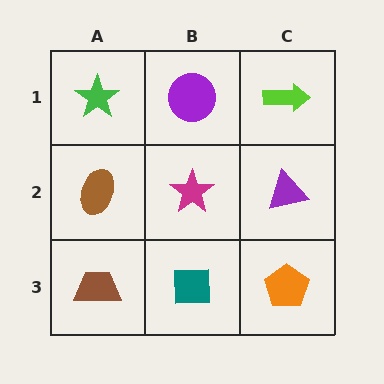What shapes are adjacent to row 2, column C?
A lime arrow (row 1, column C), an orange pentagon (row 3, column C), a magenta star (row 2, column B).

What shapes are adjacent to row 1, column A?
A brown ellipse (row 2, column A), a purple circle (row 1, column B).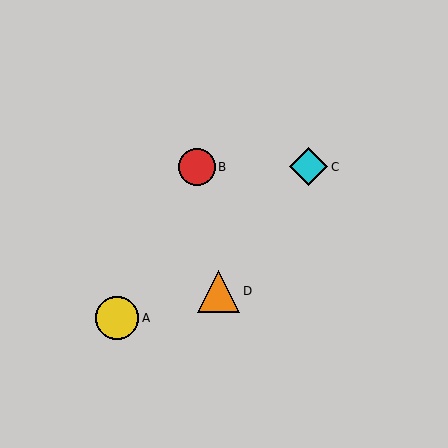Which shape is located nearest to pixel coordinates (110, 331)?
The yellow circle (labeled A) at (117, 318) is nearest to that location.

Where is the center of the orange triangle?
The center of the orange triangle is at (218, 291).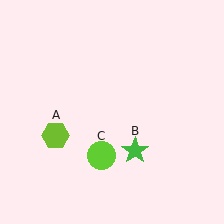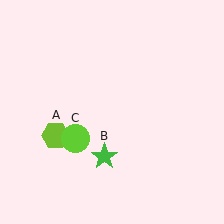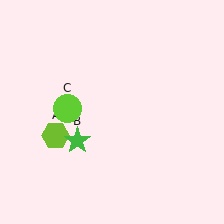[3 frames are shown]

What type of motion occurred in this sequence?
The green star (object B), lime circle (object C) rotated clockwise around the center of the scene.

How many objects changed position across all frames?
2 objects changed position: green star (object B), lime circle (object C).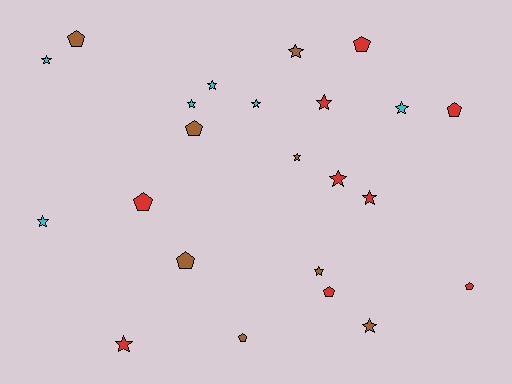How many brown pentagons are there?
There are 4 brown pentagons.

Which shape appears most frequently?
Star, with 14 objects.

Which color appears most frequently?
Red, with 9 objects.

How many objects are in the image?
There are 23 objects.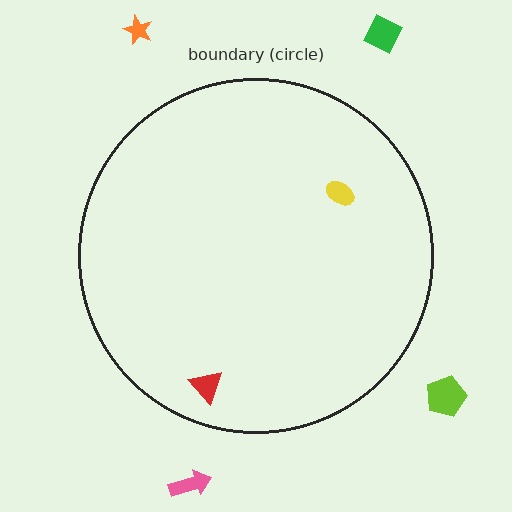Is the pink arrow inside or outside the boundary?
Outside.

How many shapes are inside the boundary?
2 inside, 4 outside.